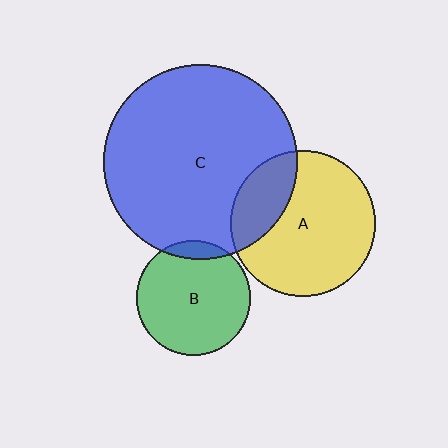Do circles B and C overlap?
Yes.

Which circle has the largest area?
Circle C (blue).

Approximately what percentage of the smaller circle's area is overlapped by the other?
Approximately 10%.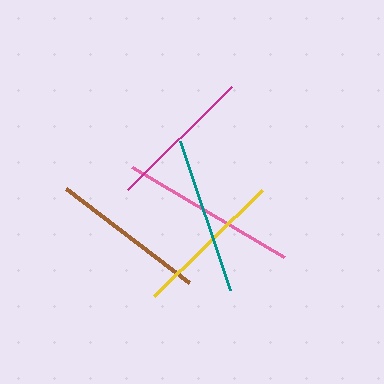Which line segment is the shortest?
The magenta line is the shortest at approximately 147 pixels.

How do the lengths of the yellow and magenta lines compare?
The yellow and magenta lines are approximately the same length.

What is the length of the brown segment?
The brown segment is approximately 154 pixels long.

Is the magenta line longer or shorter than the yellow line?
The yellow line is longer than the magenta line.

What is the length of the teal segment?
The teal segment is approximately 158 pixels long.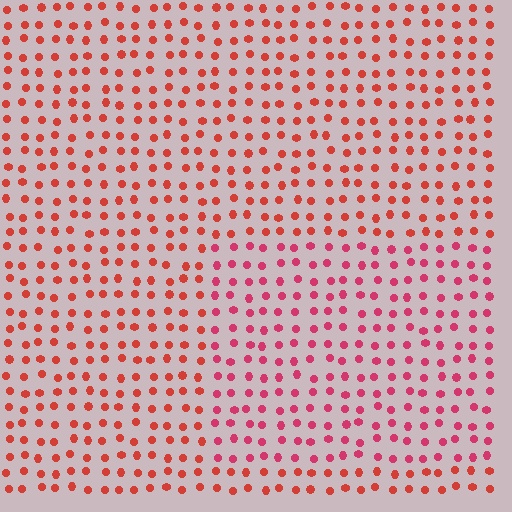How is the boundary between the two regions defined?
The boundary is defined purely by a slight shift in hue (about 24 degrees). Spacing, size, and orientation are identical on both sides.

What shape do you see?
I see a rectangle.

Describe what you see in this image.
The image is filled with small red elements in a uniform arrangement. A rectangle-shaped region is visible where the elements are tinted to a slightly different hue, forming a subtle color boundary.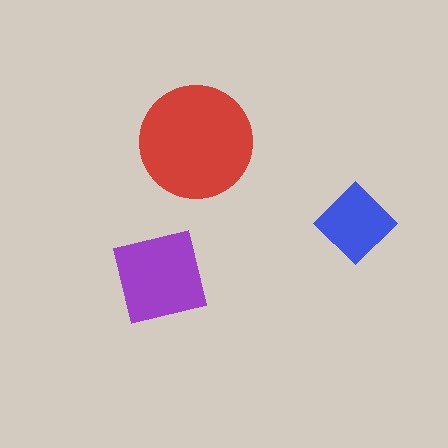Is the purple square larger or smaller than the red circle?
Smaller.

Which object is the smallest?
The blue diamond.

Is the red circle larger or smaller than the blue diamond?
Larger.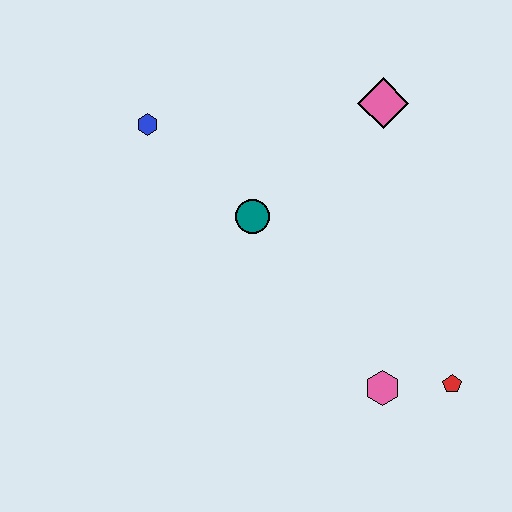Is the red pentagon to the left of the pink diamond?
No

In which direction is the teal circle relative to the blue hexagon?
The teal circle is to the right of the blue hexagon.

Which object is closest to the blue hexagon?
The teal circle is closest to the blue hexagon.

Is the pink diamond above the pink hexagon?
Yes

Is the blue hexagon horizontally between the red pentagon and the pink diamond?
No